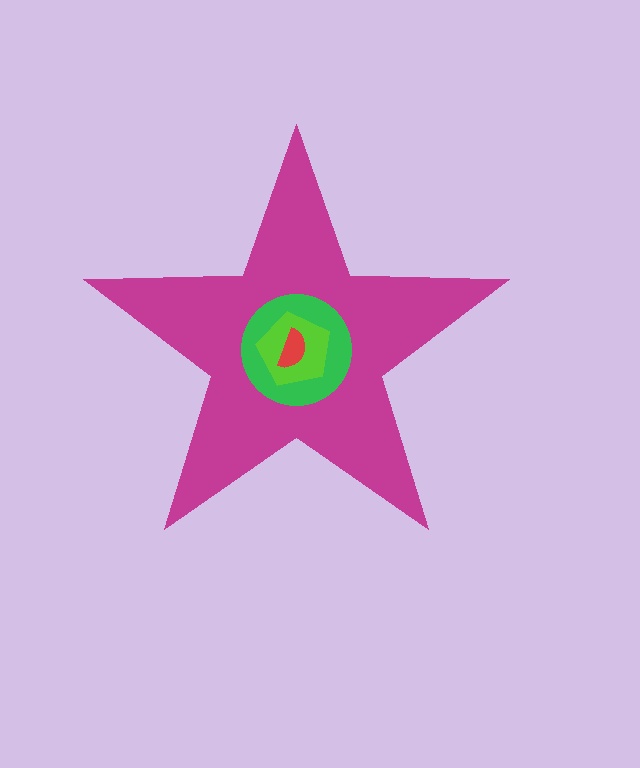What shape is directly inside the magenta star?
The green circle.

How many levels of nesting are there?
4.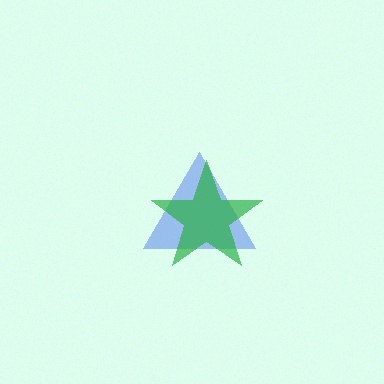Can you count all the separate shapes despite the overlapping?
Yes, there are 2 separate shapes.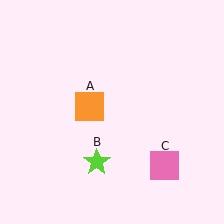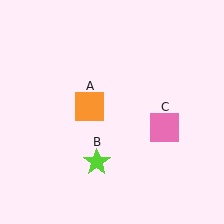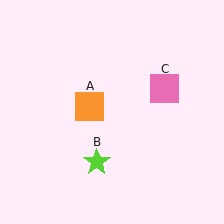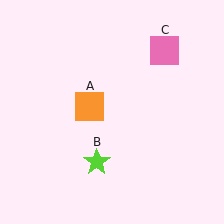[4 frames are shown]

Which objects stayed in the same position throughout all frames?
Orange square (object A) and lime star (object B) remained stationary.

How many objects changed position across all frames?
1 object changed position: pink square (object C).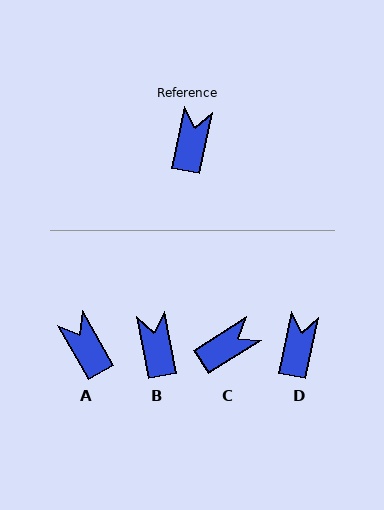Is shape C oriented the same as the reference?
No, it is off by about 46 degrees.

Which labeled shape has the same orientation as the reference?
D.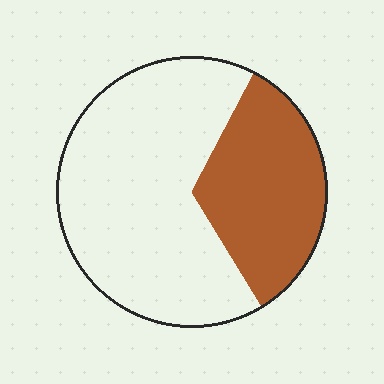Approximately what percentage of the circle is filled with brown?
Approximately 35%.